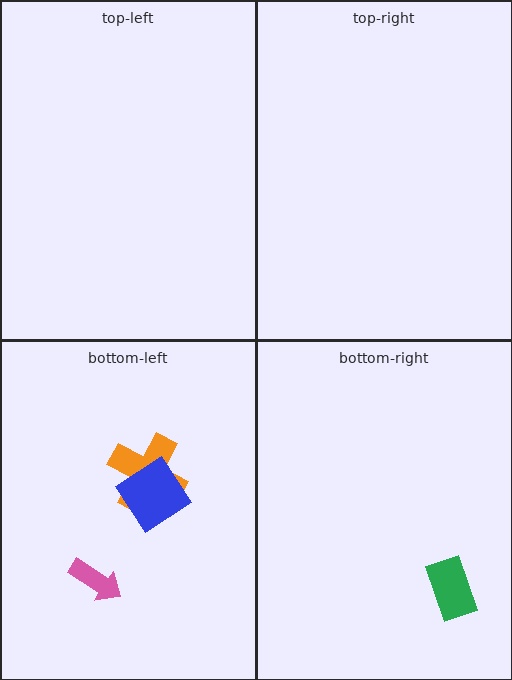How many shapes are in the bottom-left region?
3.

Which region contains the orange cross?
The bottom-left region.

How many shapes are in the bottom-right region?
1.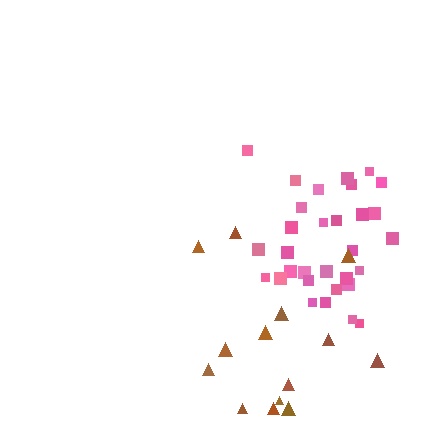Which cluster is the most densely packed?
Pink.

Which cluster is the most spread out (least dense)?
Brown.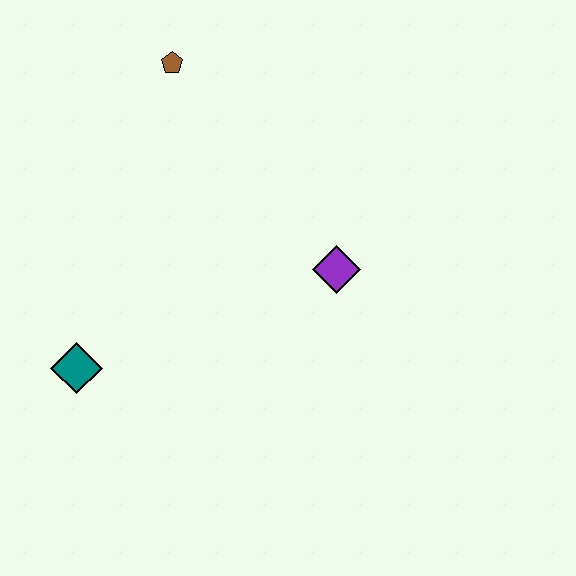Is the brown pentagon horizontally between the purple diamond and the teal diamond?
Yes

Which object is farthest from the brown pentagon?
The teal diamond is farthest from the brown pentagon.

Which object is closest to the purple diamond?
The brown pentagon is closest to the purple diamond.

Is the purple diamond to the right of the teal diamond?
Yes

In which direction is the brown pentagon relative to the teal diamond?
The brown pentagon is above the teal diamond.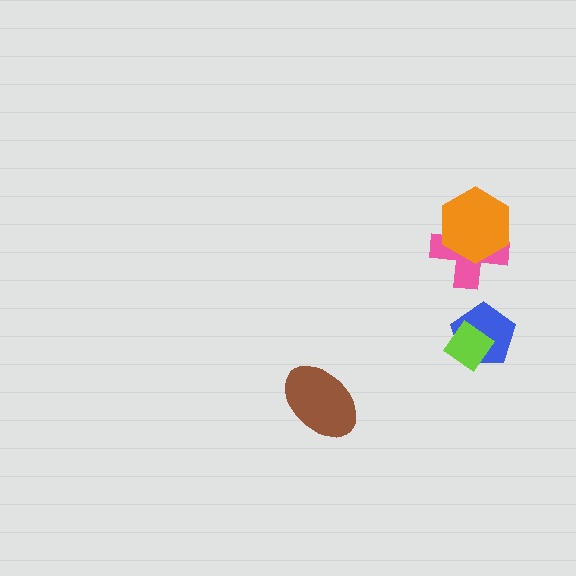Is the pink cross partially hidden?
Yes, it is partially covered by another shape.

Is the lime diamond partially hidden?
No, no other shape covers it.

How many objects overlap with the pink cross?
1 object overlaps with the pink cross.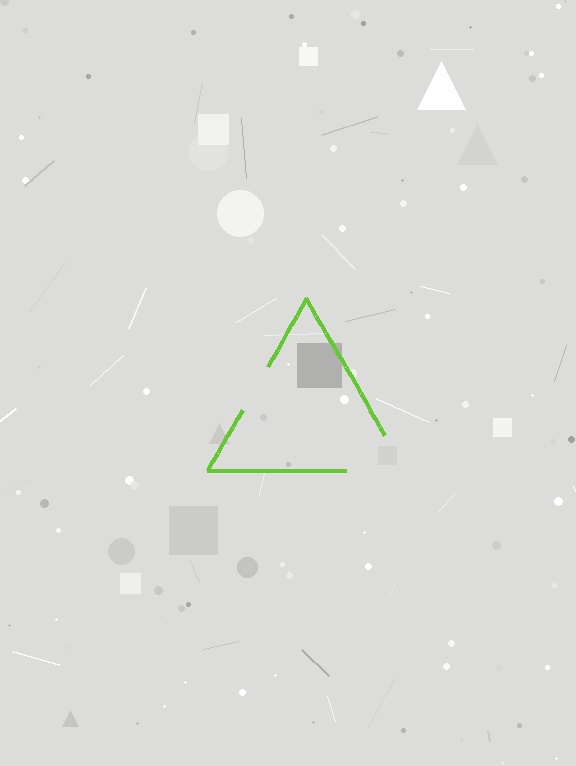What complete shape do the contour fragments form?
The contour fragments form a triangle.